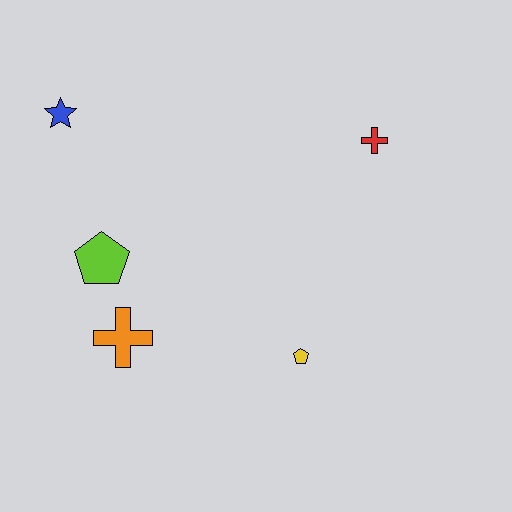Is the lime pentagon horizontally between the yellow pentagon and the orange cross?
No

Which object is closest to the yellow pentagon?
The orange cross is closest to the yellow pentagon.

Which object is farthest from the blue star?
The yellow pentagon is farthest from the blue star.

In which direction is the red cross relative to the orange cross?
The red cross is to the right of the orange cross.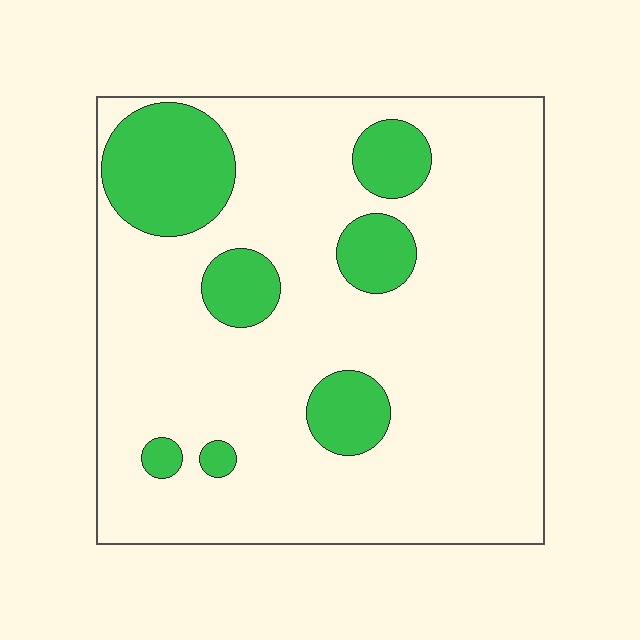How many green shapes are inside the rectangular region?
7.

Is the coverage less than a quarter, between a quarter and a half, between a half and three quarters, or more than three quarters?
Less than a quarter.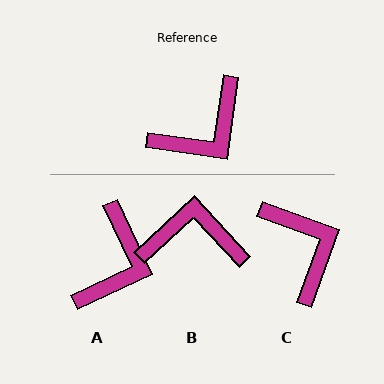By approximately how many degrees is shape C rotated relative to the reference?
Approximately 78 degrees counter-clockwise.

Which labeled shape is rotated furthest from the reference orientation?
B, about 141 degrees away.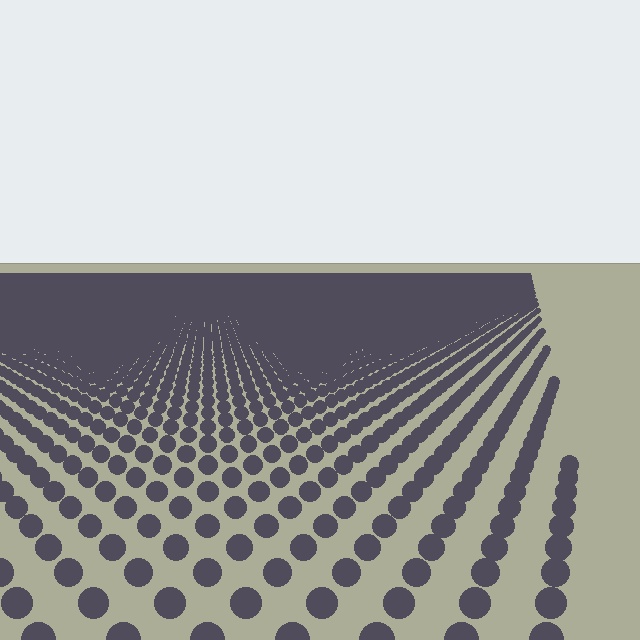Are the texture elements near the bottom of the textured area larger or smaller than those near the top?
Larger. Near the bottom, elements are closer to the viewer and appear at a bigger on-screen size.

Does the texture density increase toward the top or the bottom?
Density increases toward the top.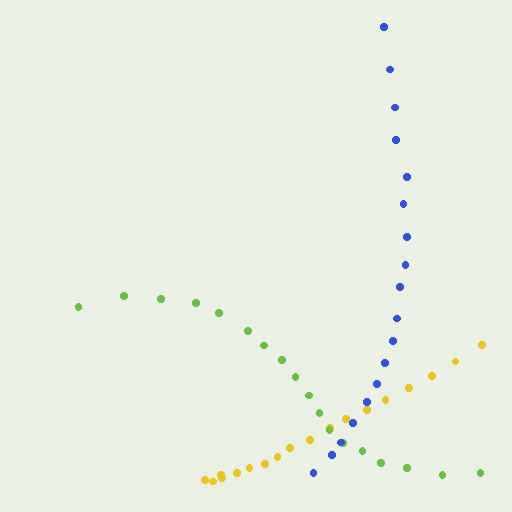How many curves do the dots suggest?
There are 3 distinct paths.